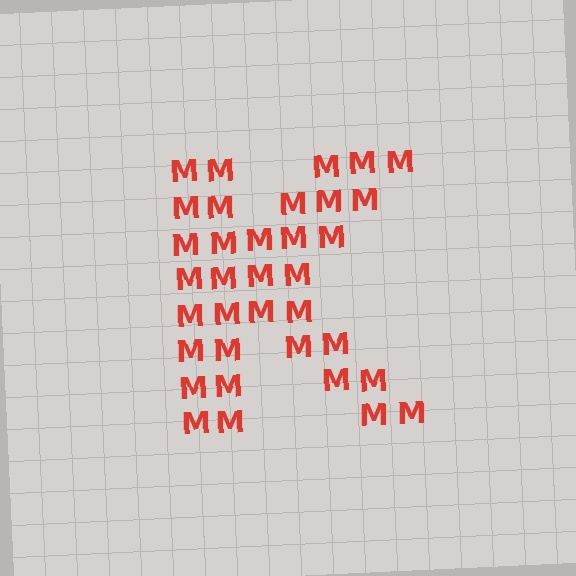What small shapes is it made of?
It is made of small letter M's.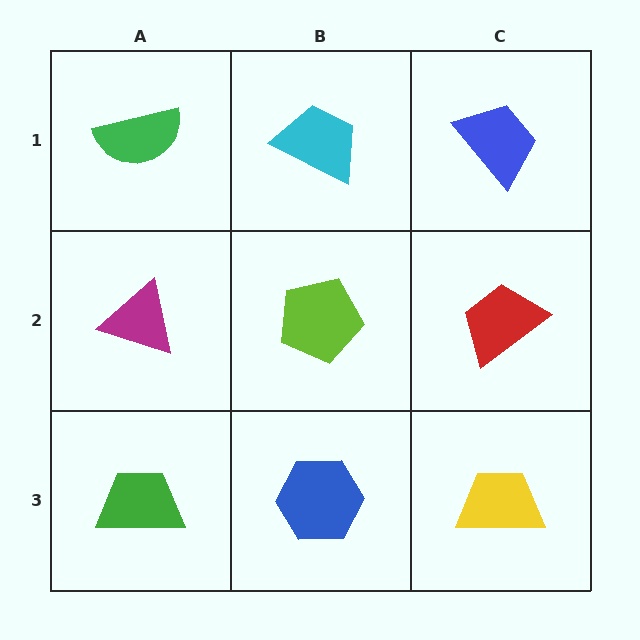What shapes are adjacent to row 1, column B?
A lime pentagon (row 2, column B), a green semicircle (row 1, column A), a blue trapezoid (row 1, column C).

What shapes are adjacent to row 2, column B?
A cyan trapezoid (row 1, column B), a blue hexagon (row 3, column B), a magenta triangle (row 2, column A), a red trapezoid (row 2, column C).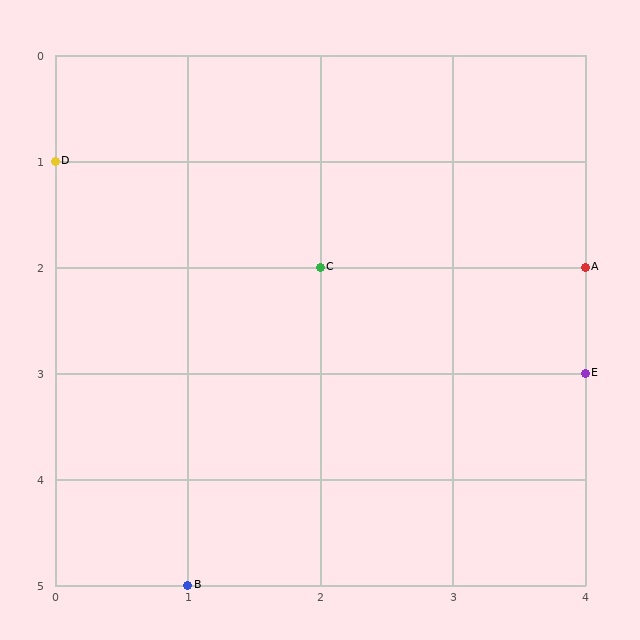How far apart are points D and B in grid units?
Points D and B are 1 column and 4 rows apart (about 4.1 grid units diagonally).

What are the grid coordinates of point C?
Point C is at grid coordinates (2, 2).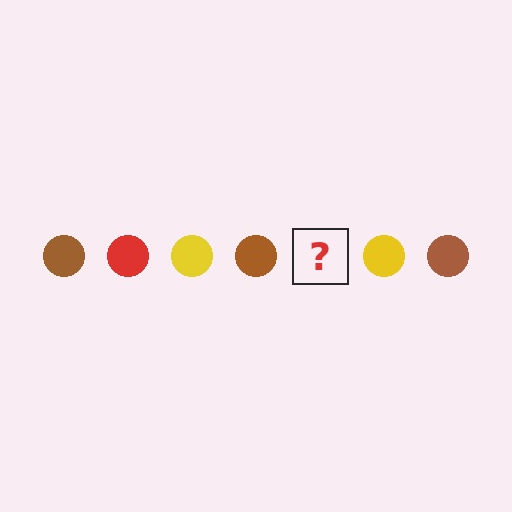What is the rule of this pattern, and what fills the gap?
The rule is that the pattern cycles through brown, red, yellow circles. The gap should be filled with a red circle.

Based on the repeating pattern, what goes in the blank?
The blank should be a red circle.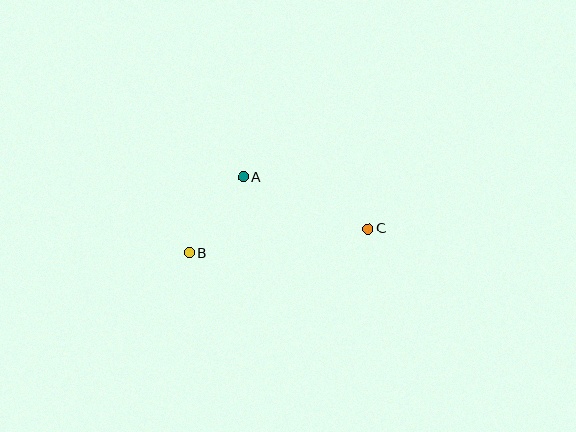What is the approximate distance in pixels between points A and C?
The distance between A and C is approximately 135 pixels.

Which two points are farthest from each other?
Points B and C are farthest from each other.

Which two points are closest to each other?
Points A and B are closest to each other.